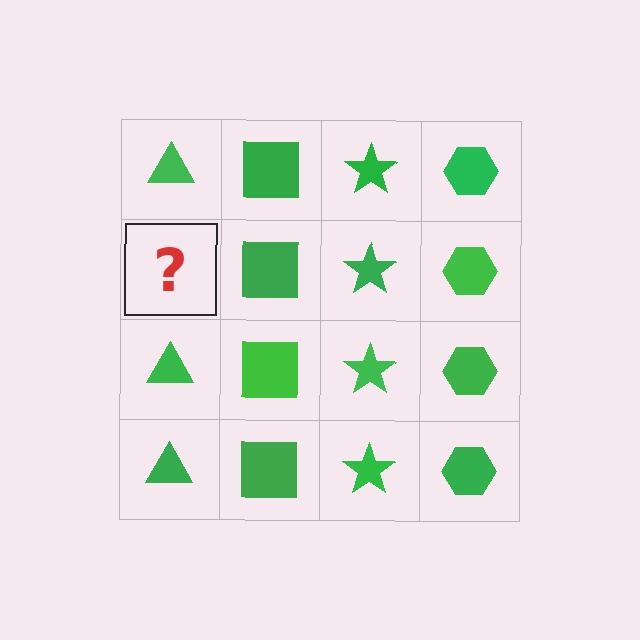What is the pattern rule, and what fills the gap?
The rule is that each column has a consistent shape. The gap should be filled with a green triangle.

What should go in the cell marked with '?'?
The missing cell should contain a green triangle.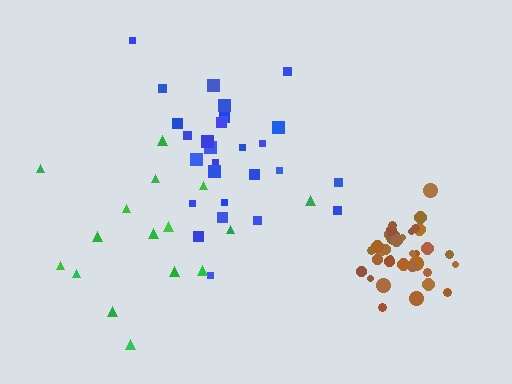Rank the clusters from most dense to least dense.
brown, blue, green.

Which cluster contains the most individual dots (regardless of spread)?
Brown (35).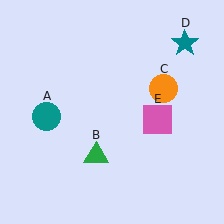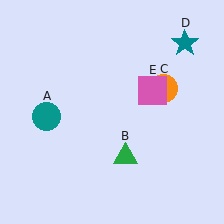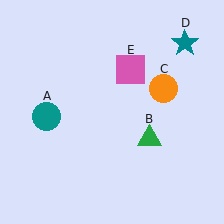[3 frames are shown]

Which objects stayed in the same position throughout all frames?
Teal circle (object A) and orange circle (object C) and teal star (object D) remained stationary.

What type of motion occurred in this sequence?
The green triangle (object B), pink square (object E) rotated counterclockwise around the center of the scene.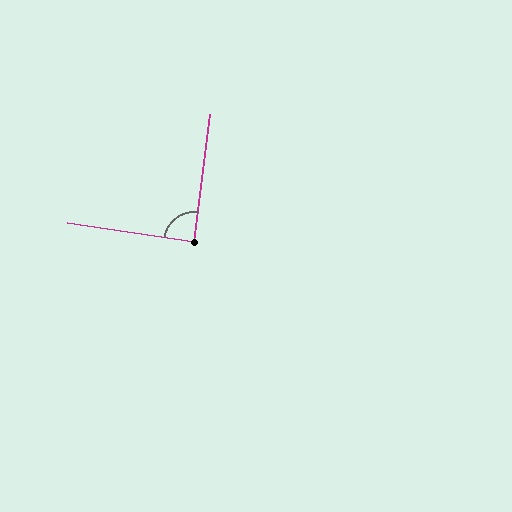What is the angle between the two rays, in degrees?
Approximately 89 degrees.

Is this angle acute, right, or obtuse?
It is approximately a right angle.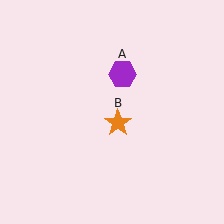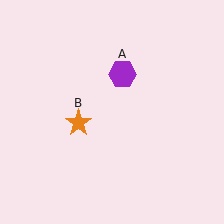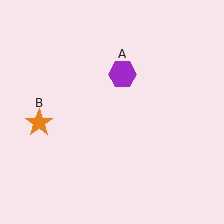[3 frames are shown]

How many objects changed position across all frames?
1 object changed position: orange star (object B).